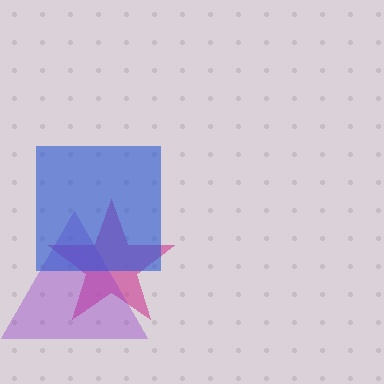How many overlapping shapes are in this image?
There are 3 overlapping shapes in the image.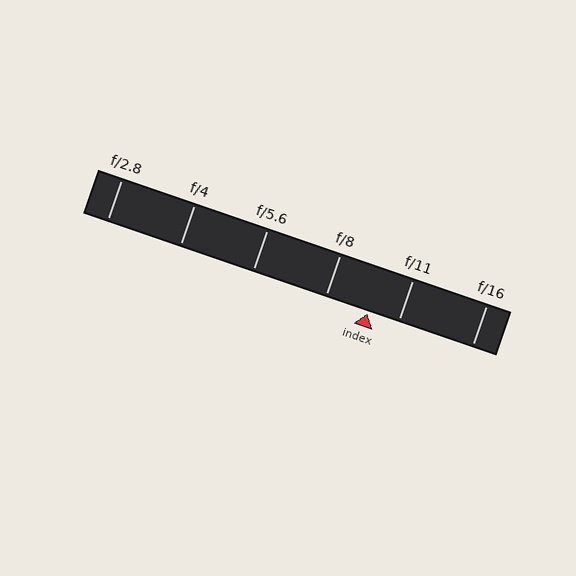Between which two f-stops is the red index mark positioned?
The index mark is between f/8 and f/11.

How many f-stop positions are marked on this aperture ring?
There are 6 f-stop positions marked.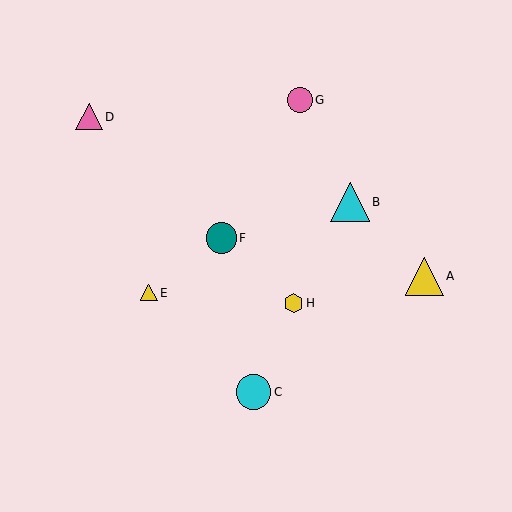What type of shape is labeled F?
Shape F is a teal circle.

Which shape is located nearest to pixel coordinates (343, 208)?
The cyan triangle (labeled B) at (350, 202) is nearest to that location.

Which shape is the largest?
The cyan triangle (labeled B) is the largest.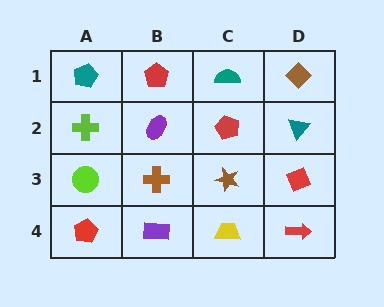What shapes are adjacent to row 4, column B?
A brown cross (row 3, column B), a red pentagon (row 4, column A), a yellow trapezoid (row 4, column C).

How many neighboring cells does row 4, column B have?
3.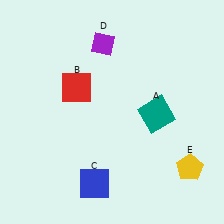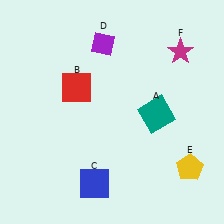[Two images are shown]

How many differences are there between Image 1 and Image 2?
There is 1 difference between the two images.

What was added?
A magenta star (F) was added in Image 2.